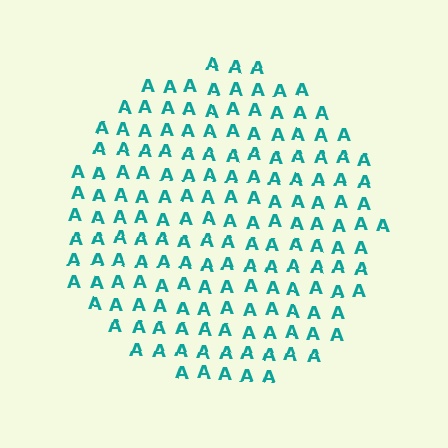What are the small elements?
The small elements are letter A's.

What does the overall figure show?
The overall figure shows a circle.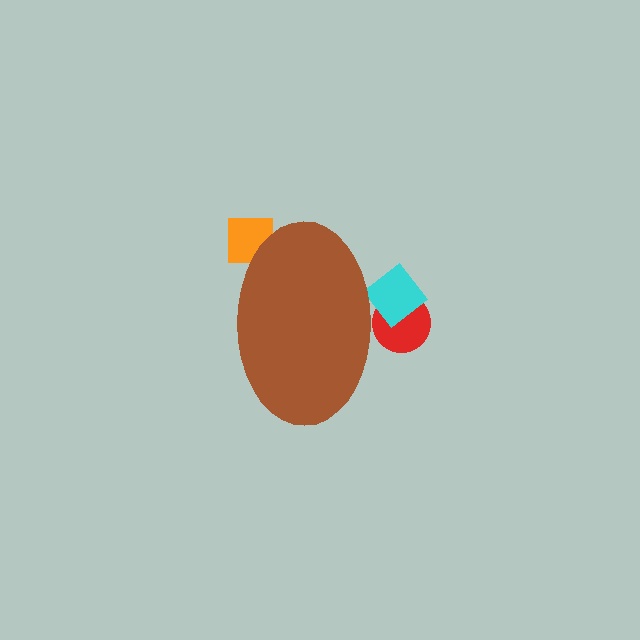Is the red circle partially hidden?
Yes, the red circle is partially hidden behind the brown ellipse.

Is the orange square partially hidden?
Yes, the orange square is partially hidden behind the brown ellipse.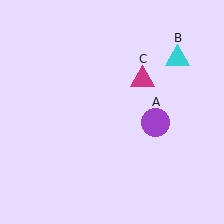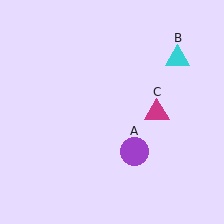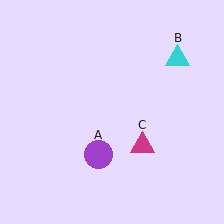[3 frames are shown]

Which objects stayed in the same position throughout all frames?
Cyan triangle (object B) remained stationary.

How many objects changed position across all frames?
2 objects changed position: purple circle (object A), magenta triangle (object C).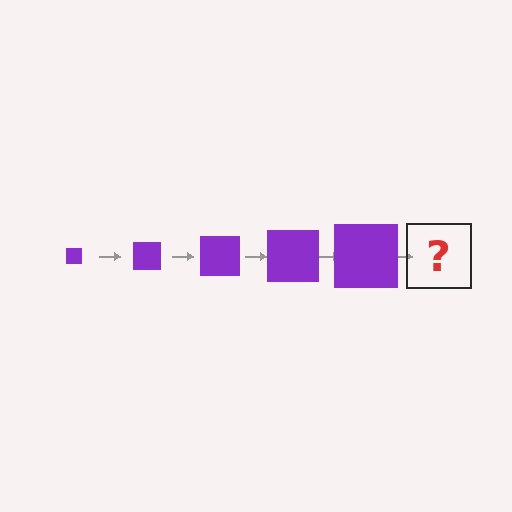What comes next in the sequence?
The next element should be a purple square, larger than the previous one.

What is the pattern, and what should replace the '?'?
The pattern is that the square gets progressively larger each step. The '?' should be a purple square, larger than the previous one.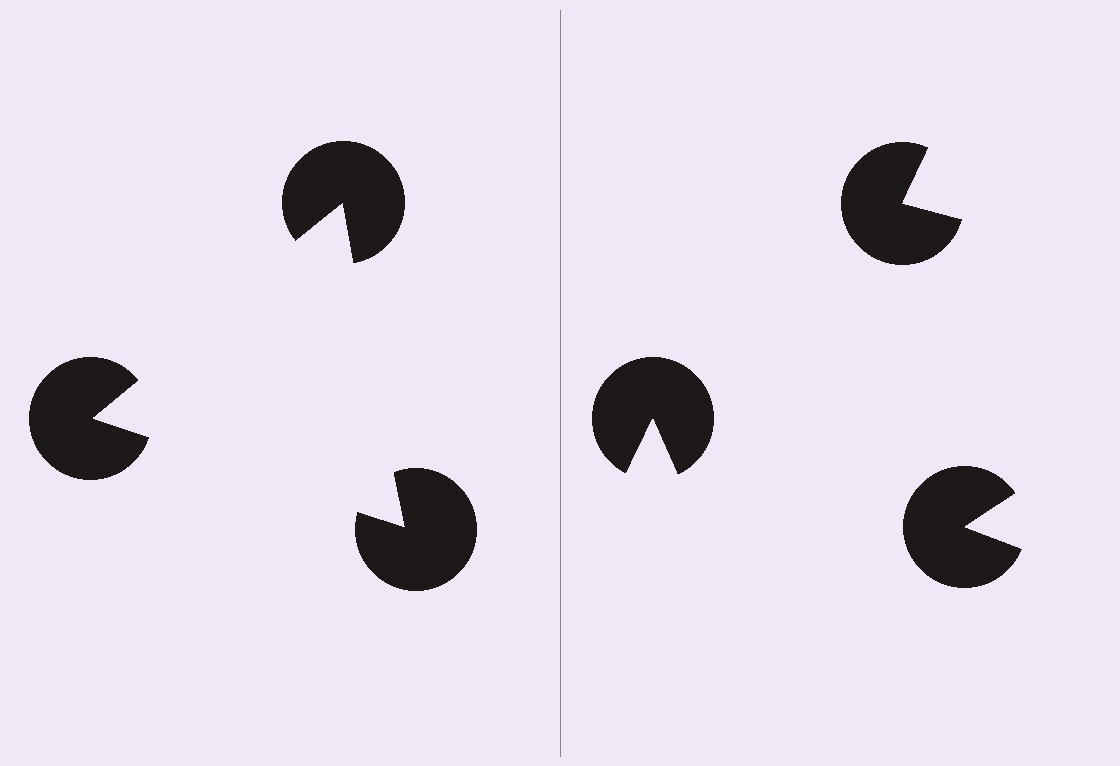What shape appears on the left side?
An illusory triangle.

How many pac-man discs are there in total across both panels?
6 — 3 on each side.